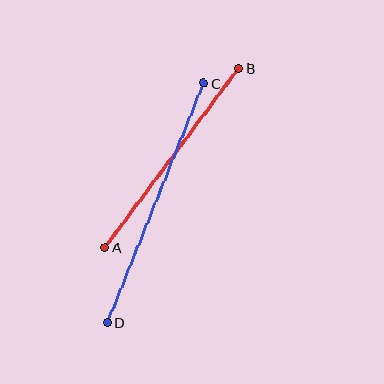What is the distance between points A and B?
The distance is approximately 223 pixels.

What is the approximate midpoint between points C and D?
The midpoint is at approximately (156, 203) pixels.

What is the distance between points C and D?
The distance is approximately 258 pixels.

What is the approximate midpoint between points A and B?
The midpoint is at approximately (172, 158) pixels.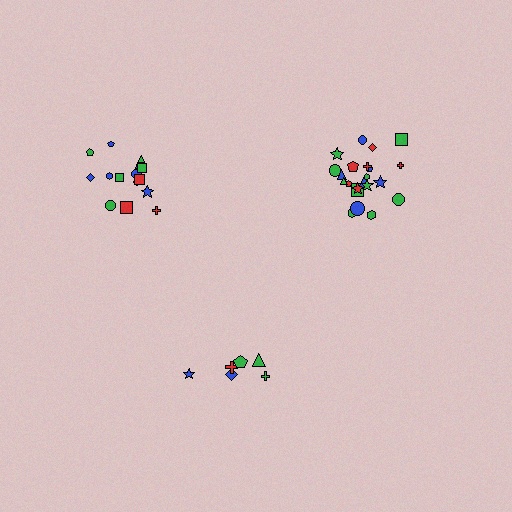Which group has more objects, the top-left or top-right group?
The top-right group.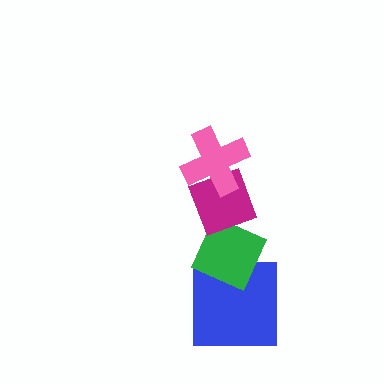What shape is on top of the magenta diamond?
The pink cross is on top of the magenta diamond.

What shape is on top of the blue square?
The green diamond is on top of the blue square.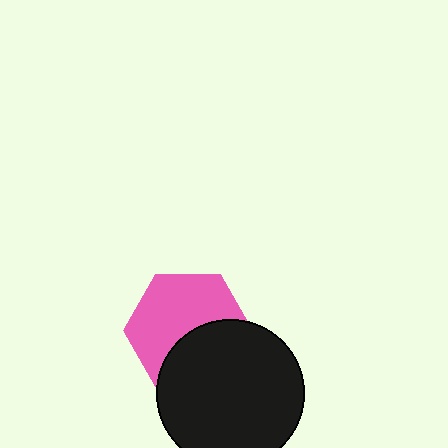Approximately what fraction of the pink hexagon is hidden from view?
Roughly 40% of the pink hexagon is hidden behind the black circle.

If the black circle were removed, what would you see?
You would see the complete pink hexagon.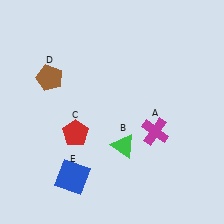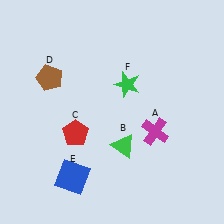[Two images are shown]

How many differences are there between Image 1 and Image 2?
There is 1 difference between the two images.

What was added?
A green star (F) was added in Image 2.